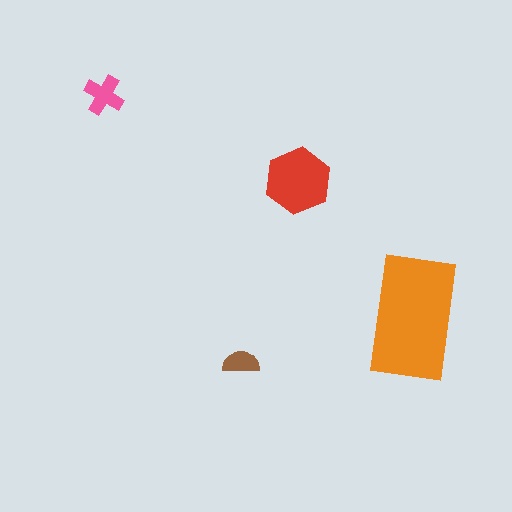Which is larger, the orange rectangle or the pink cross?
The orange rectangle.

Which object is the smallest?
The brown semicircle.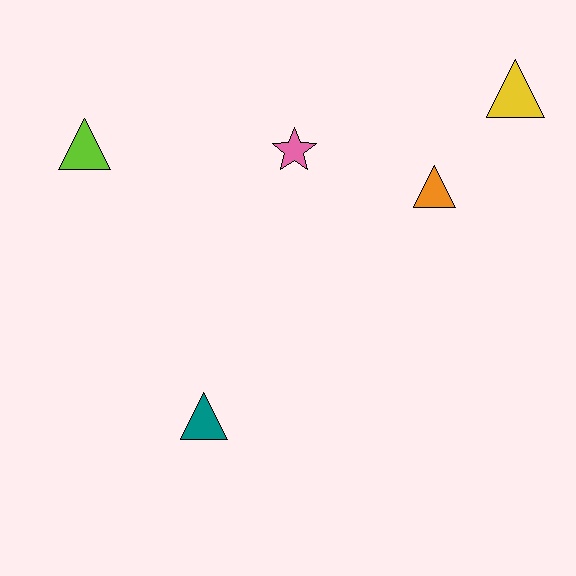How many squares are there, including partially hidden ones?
There are no squares.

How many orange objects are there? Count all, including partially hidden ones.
There is 1 orange object.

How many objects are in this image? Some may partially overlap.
There are 5 objects.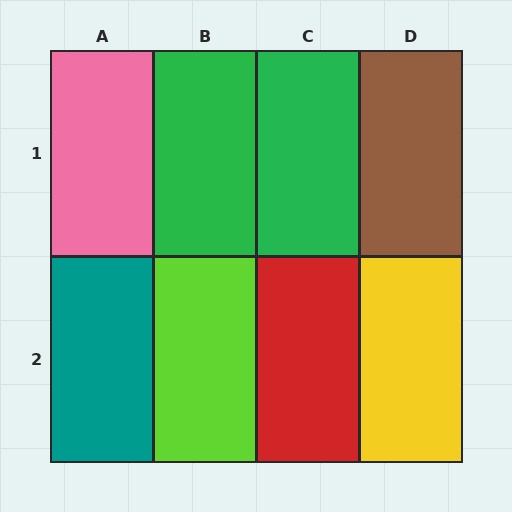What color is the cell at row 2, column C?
Red.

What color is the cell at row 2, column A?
Teal.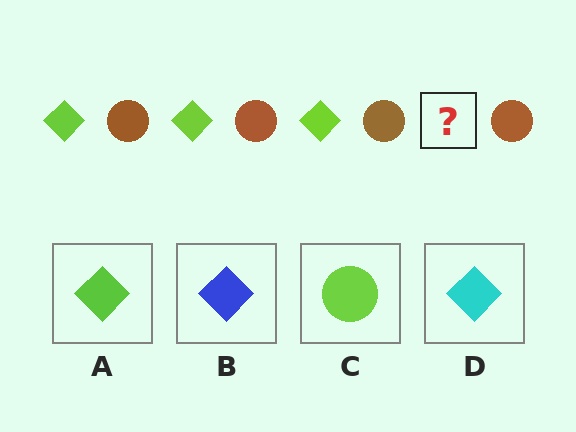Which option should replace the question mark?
Option A.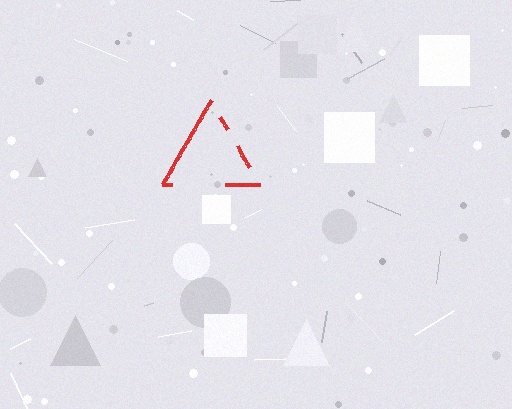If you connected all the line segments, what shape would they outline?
They would outline a triangle.